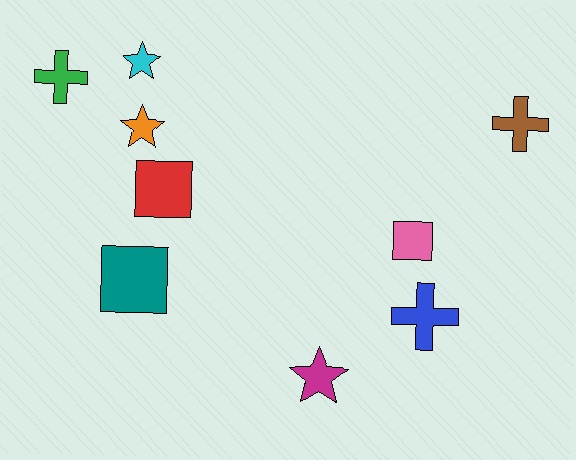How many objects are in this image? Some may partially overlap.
There are 9 objects.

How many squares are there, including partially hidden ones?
There are 3 squares.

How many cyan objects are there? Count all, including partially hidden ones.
There is 1 cyan object.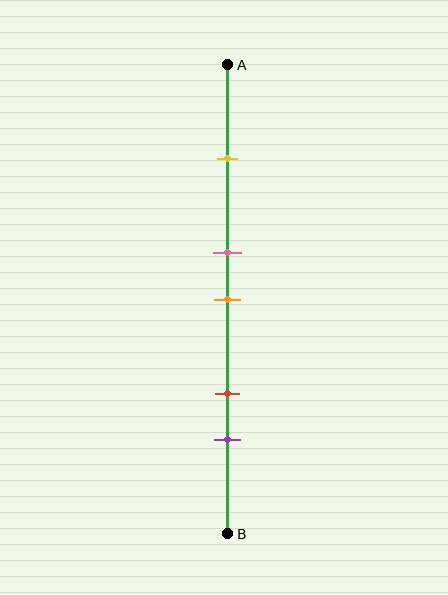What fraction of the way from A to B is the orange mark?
The orange mark is approximately 50% (0.5) of the way from A to B.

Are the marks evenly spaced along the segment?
No, the marks are not evenly spaced.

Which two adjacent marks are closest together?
The pink and orange marks are the closest adjacent pair.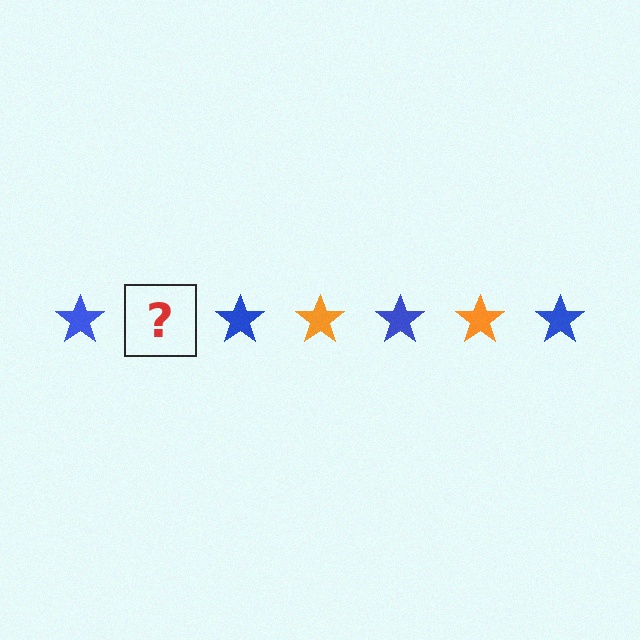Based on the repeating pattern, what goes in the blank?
The blank should be an orange star.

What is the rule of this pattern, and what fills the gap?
The rule is that the pattern cycles through blue, orange stars. The gap should be filled with an orange star.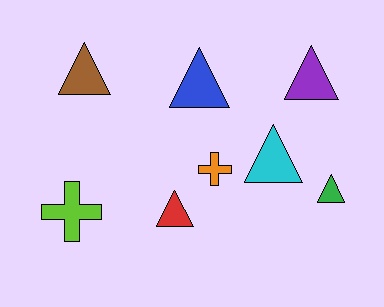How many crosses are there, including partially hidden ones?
There are 2 crosses.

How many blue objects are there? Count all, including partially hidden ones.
There is 1 blue object.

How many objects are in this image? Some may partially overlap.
There are 8 objects.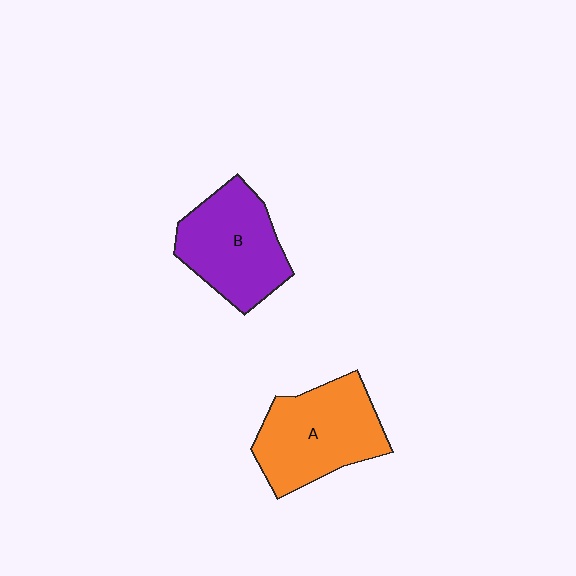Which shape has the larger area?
Shape A (orange).